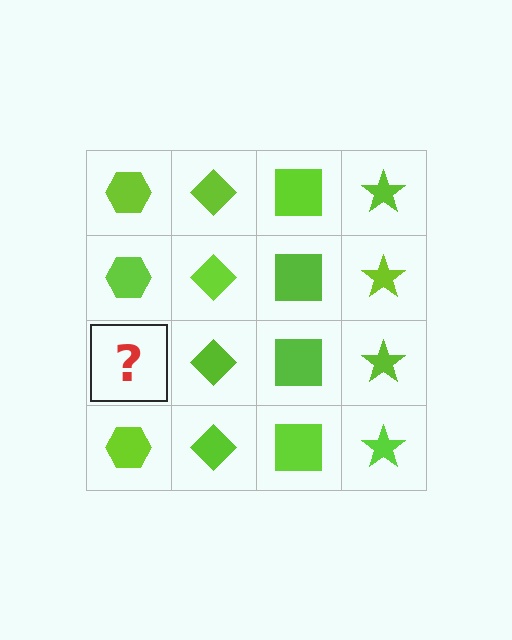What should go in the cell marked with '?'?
The missing cell should contain a lime hexagon.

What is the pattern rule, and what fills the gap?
The rule is that each column has a consistent shape. The gap should be filled with a lime hexagon.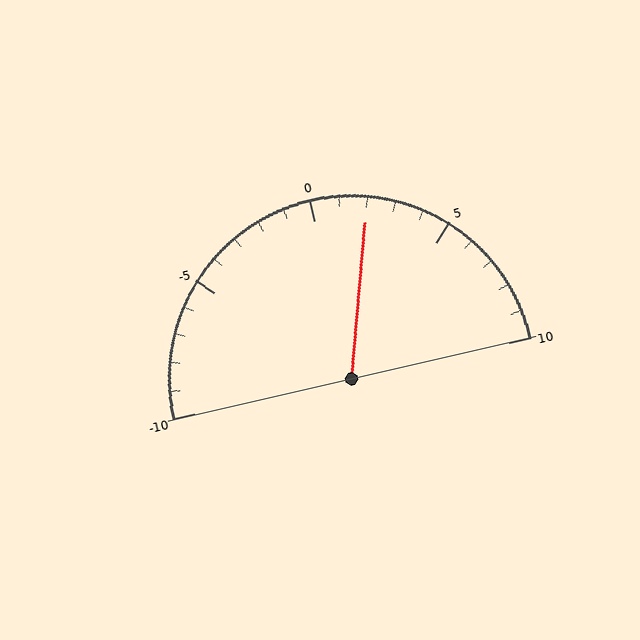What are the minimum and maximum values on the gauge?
The gauge ranges from -10 to 10.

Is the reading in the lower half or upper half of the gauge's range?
The reading is in the upper half of the range (-10 to 10).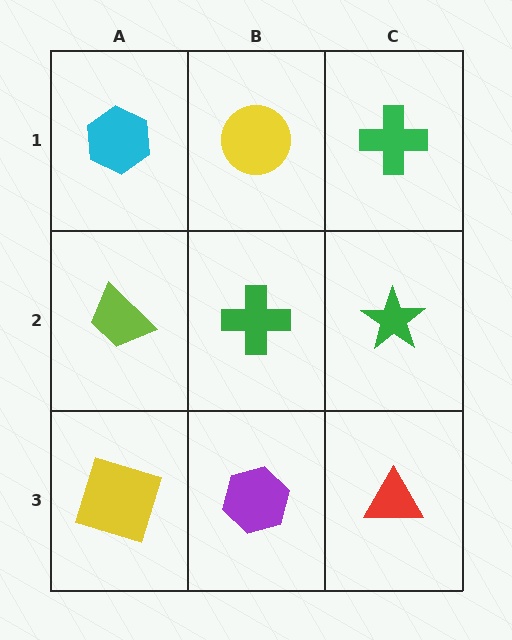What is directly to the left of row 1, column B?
A cyan hexagon.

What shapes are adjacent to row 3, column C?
A green star (row 2, column C), a purple hexagon (row 3, column B).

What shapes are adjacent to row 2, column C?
A green cross (row 1, column C), a red triangle (row 3, column C), a green cross (row 2, column B).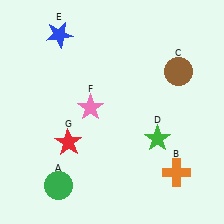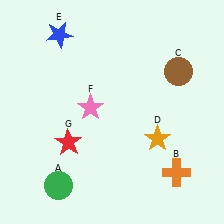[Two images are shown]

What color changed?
The star (D) changed from green in Image 1 to orange in Image 2.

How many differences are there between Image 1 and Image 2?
There is 1 difference between the two images.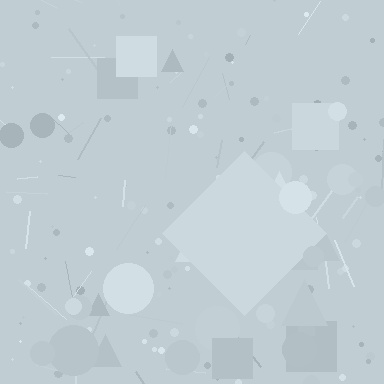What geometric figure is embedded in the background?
A diamond is embedded in the background.